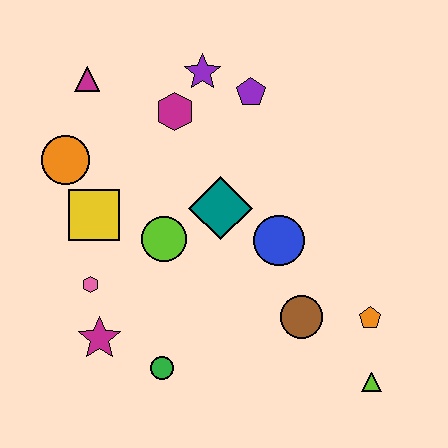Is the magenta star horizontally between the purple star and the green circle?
No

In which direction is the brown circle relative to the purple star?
The brown circle is below the purple star.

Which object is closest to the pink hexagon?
The magenta star is closest to the pink hexagon.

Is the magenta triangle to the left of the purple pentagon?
Yes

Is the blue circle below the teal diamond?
Yes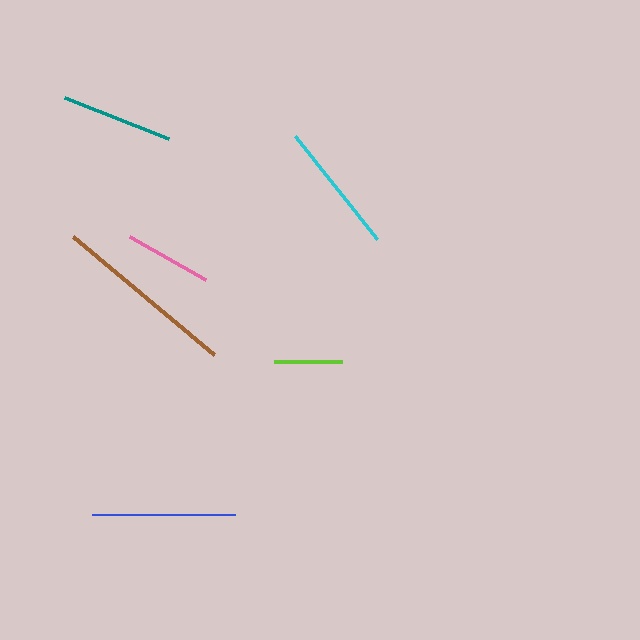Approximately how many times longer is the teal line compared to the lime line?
The teal line is approximately 1.6 times the length of the lime line.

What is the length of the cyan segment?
The cyan segment is approximately 132 pixels long.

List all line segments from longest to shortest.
From longest to shortest: brown, blue, cyan, teal, pink, lime.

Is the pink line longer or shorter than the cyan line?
The cyan line is longer than the pink line.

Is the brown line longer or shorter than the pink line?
The brown line is longer than the pink line.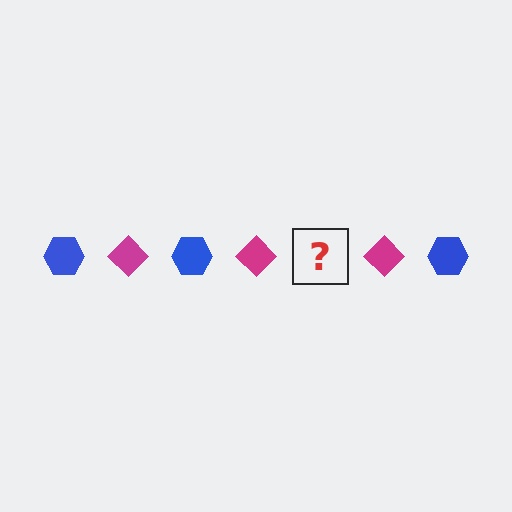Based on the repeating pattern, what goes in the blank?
The blank should be a blue hexagon.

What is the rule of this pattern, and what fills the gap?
The rule is that the pattern alternates between blue hexagon and magenta diamond. The gap should be filled with a blue hexagon.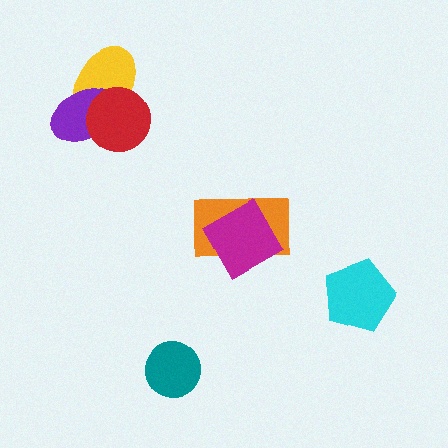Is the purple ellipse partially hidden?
Yes, it is partially covered by another shape.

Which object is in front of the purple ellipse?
The red circle is in front of the purple ellipse.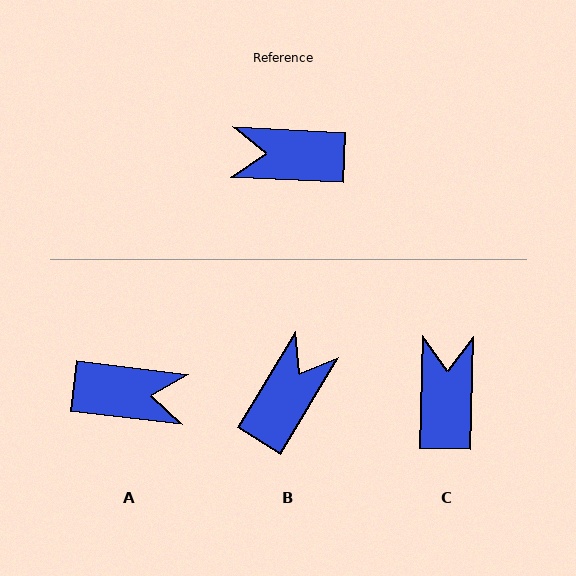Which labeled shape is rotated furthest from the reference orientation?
A, about 176 degrees away.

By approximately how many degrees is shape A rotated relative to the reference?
Approximately 176 degrees counter-clockwise.